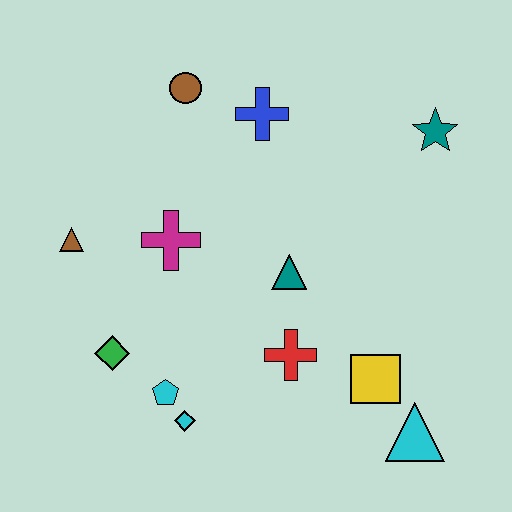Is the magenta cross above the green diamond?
Yes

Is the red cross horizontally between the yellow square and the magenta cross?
Yes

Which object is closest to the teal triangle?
The red cross is closest to the teal triangle.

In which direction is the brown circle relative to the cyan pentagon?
The brown circle is above the cyan pentagon.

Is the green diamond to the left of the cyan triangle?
Yes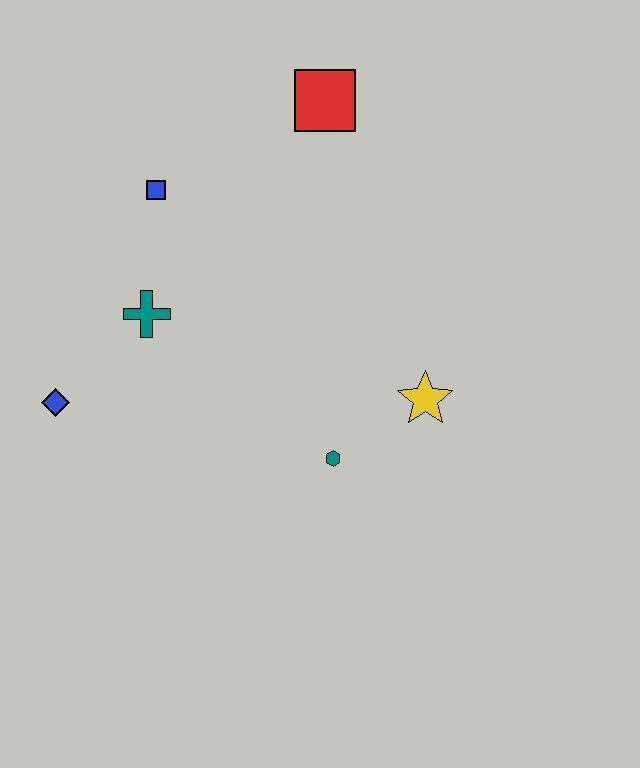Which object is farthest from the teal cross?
The yellow star is farthest from the teal cross.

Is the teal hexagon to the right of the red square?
Yes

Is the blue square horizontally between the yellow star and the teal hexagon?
No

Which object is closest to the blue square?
The teal cross is closest to the blue square.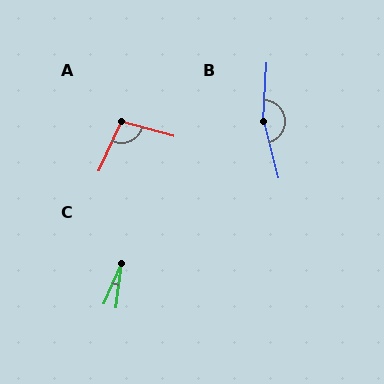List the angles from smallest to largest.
C (16°), A (100°), B (162°).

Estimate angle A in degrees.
Approximately 100 degrees.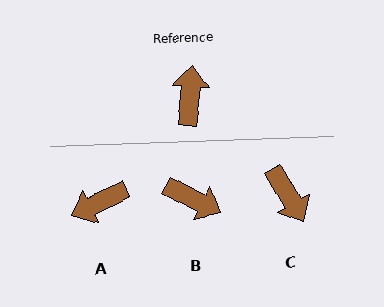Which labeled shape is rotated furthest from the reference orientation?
C, about 145 degrees away.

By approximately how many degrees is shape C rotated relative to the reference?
Approximately 145 degrees clockwise.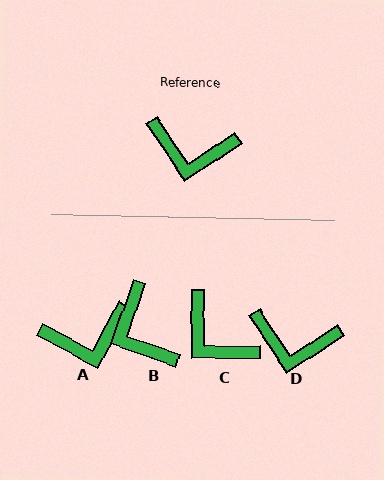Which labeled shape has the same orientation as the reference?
D.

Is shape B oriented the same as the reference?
No, it is off by about 53 degrees.